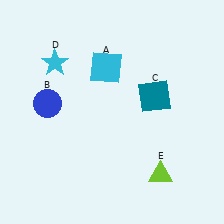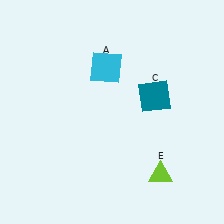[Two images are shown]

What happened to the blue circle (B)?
The blue circle (B) was removed in Image 2. It was in the top-left area of Image 1.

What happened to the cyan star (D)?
The cyan star (D) was removed in Image 2. It was in the top-left area of Image 1.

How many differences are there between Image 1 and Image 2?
There are 2 differences between the two images.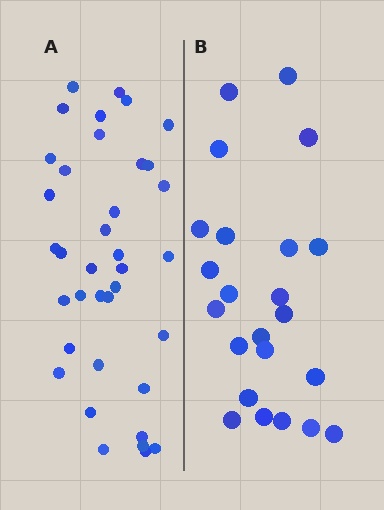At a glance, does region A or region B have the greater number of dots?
Region A (the left region) has more dots.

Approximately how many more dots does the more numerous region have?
Region A has approximately 15 more dots than region B.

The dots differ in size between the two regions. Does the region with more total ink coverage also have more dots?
No. Region B has more total ink coverage because its dots are larger, but region A actually contains more individual dots. Total area can be misleading — the number of items is what matters here.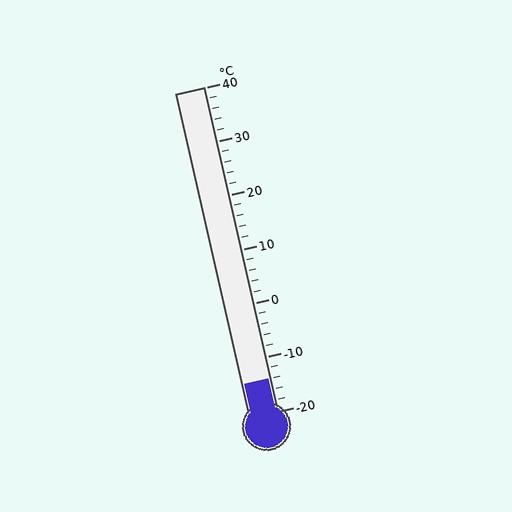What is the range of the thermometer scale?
The thermometer scale ranges from -20°C to 40°C.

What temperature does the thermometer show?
The thermometer shows approximately -14°C.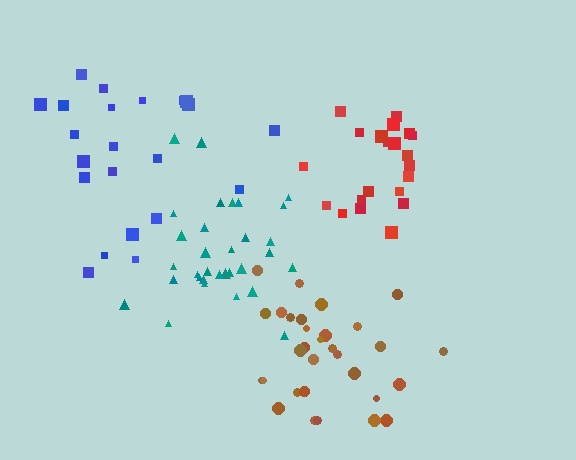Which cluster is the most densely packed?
Red.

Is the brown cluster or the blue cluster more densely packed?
Brown.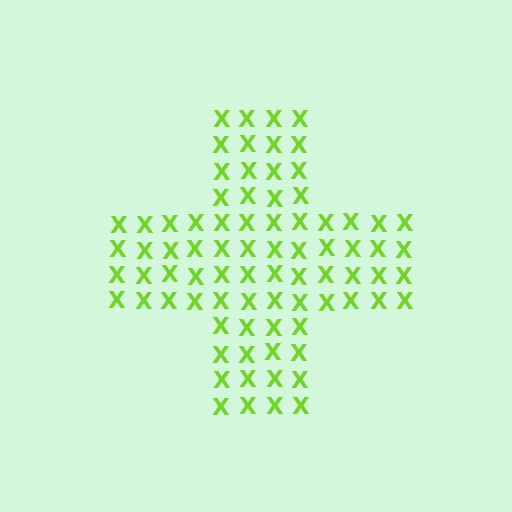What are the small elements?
The small elements are letter X's.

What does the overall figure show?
The overall figure shows a cross.